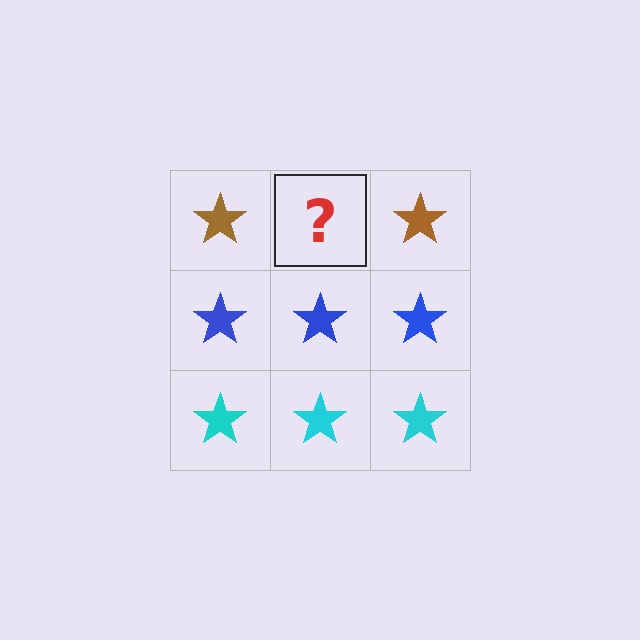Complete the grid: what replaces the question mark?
The question mark should be replaced with a brown star.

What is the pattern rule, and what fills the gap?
The rule is that each row has a consistent color. The gap should be filled with a brown star.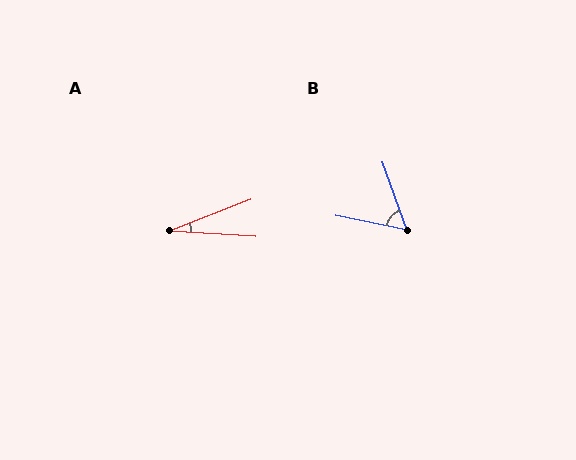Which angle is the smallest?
A, at approximately 24 degrees.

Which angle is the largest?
B, at approximately 59 degrees.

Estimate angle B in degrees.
Approximately 59 degrees.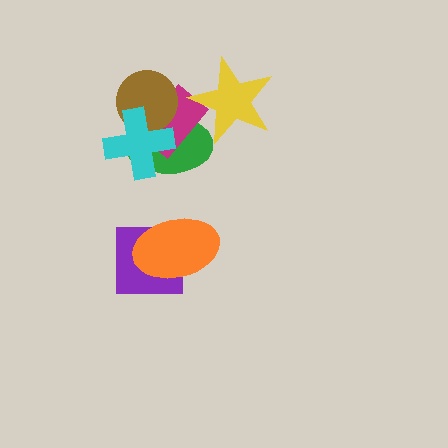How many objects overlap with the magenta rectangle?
4 objects overlap with the magenta rectangle.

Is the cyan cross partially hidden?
No, no other shape covers it.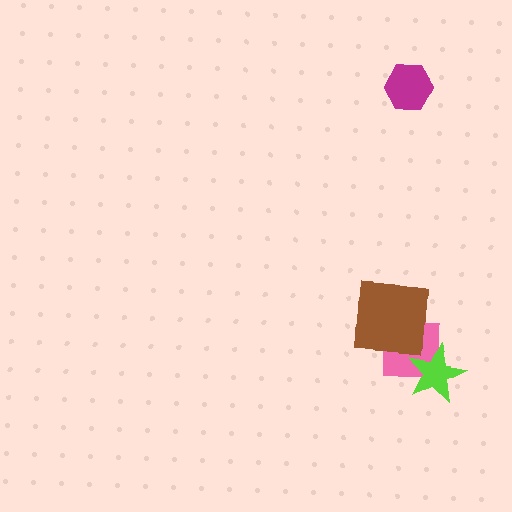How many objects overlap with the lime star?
1 object overlaps with the lime star.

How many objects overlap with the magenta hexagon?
0 objects overlap with the magenta hexagon.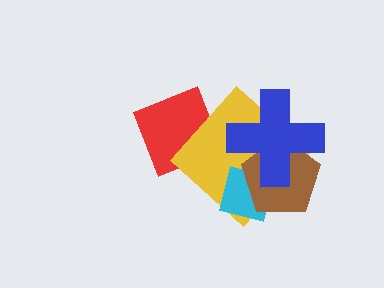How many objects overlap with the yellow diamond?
4 objects overlap with the yellow diamond.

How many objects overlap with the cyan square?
3 objects overlap with the cyan square.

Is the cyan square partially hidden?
Yes, it is partially covered by another shape.